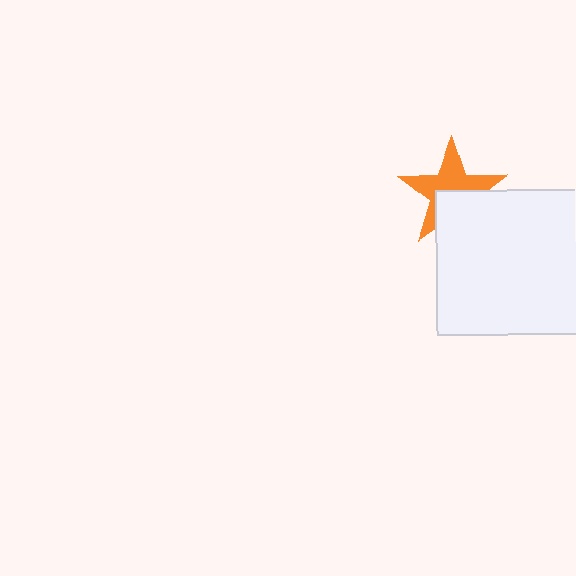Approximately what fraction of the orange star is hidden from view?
Roughly 42% of the orange star is hidden behind the white square.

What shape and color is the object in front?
The object in front is a white square.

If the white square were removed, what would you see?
You would see the complete orange star.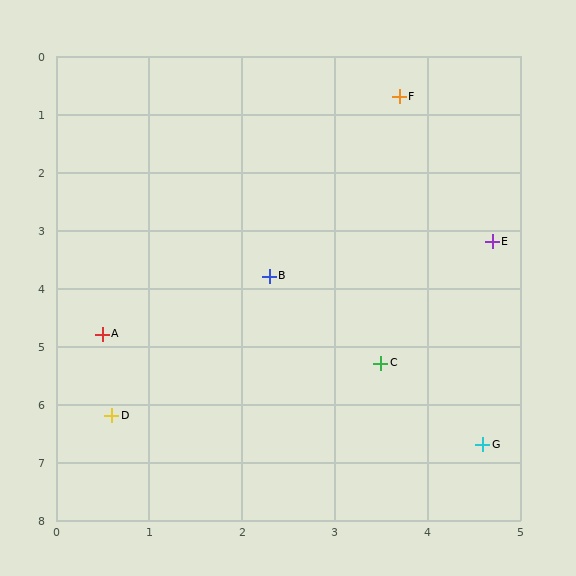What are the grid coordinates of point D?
Point D is at approximately (0.6, 6.2).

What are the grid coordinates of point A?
Point A is at approximately (0.5, 4.8).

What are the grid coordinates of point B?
Point B is at approximately (2.3, 3.8).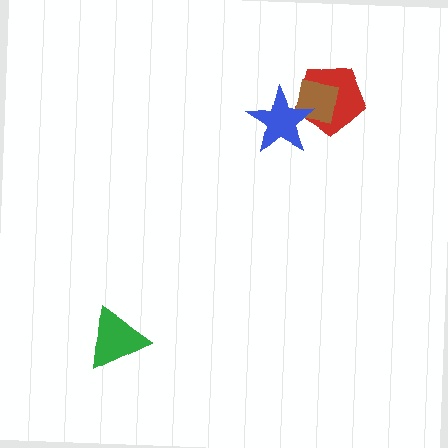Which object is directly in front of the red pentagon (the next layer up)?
The brown square is directly in front of the red pentagon.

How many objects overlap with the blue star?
2 objects overlap with the blue star.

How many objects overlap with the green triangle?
0 objects overlap with the green triangle.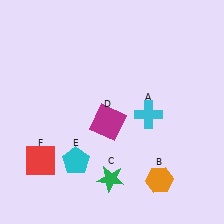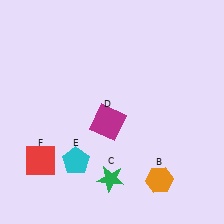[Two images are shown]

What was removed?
The cyan cross (A) was removed in Image 2.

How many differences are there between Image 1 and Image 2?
There is 1 difference between the two images.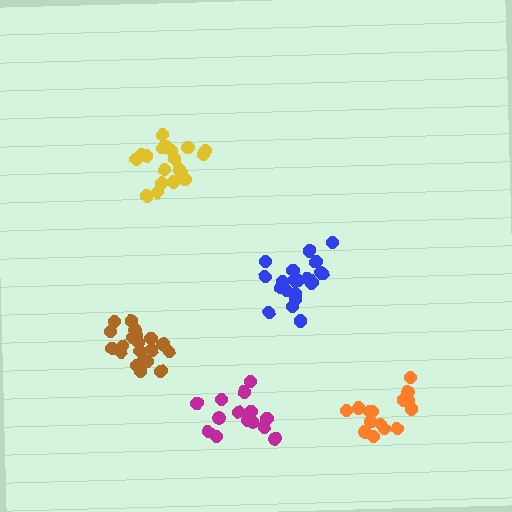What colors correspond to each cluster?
The clusters are colored: magenta, brown, yellow, orange, blue.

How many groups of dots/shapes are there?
There are 5 groups.